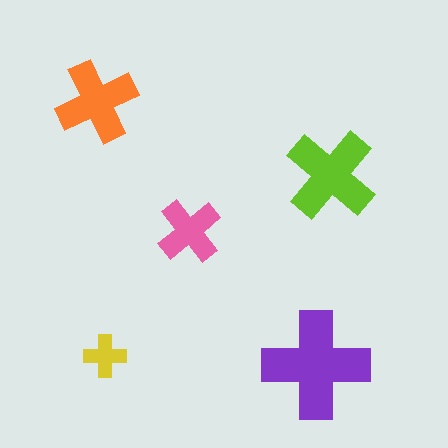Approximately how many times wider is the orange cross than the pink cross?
About 1.5 times wider.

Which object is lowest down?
The purple cross is bottommost.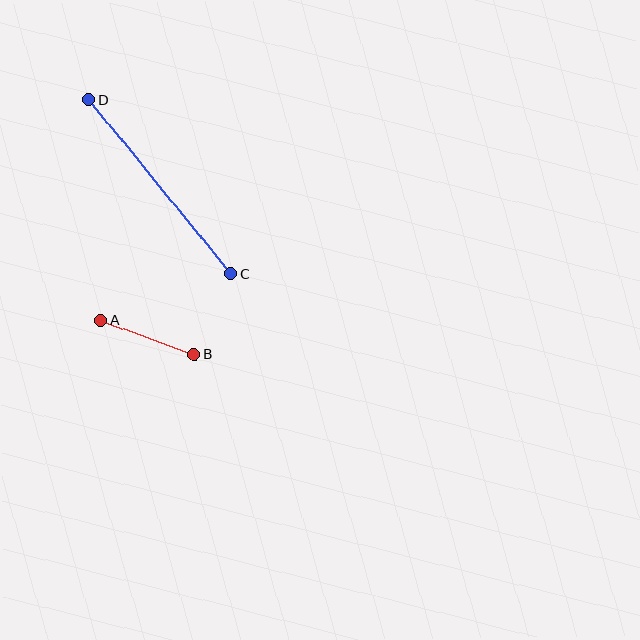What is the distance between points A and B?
The distance is approximately 99 pixels.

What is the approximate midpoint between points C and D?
The midpoint is at approximately (160, 187) pixels.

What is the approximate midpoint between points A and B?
The midpoint is at approximately (147, 337) pixels.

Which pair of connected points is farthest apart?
Points C and D are farthest apart.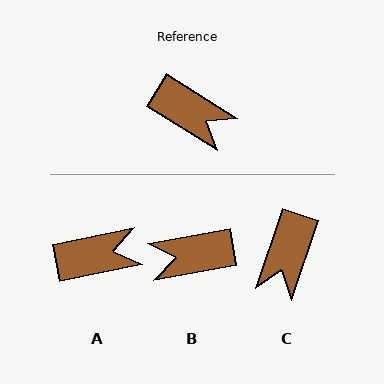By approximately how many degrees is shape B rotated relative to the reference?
Approximately 138 degrees clockwise.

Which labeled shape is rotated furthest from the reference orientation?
B, about 138 degrees away.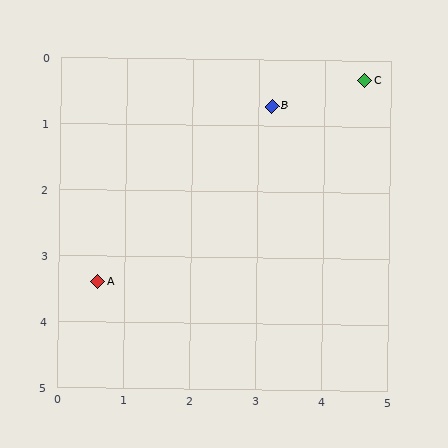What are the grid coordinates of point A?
Point A is at approximately (0.6, 3.4).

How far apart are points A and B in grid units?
Points A and B are about 3.7 grid units apart.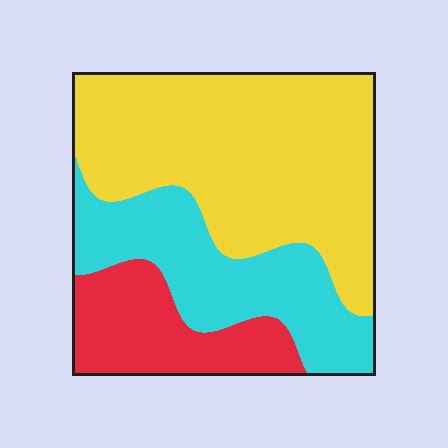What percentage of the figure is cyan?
Cyan takes up between a sixth and a third of the figure.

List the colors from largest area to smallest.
From largest to smallest: yellow, cyan, red.